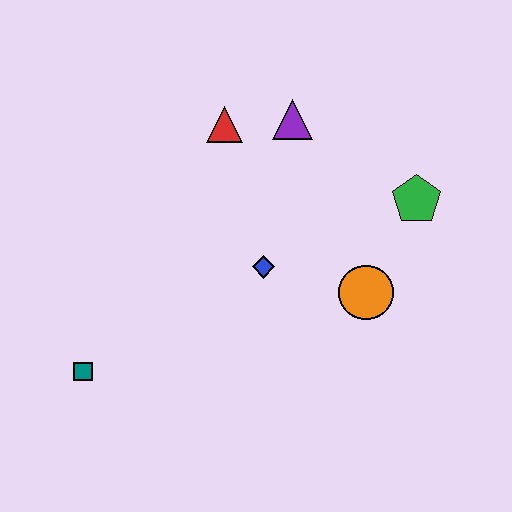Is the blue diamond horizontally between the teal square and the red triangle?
No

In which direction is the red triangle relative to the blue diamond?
The red triangle is above the blue diamond.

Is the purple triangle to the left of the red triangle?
No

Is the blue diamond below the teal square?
No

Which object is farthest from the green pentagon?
The teal square is farthest from the green pentagon.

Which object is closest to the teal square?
The blue diamond is closest to the teal square.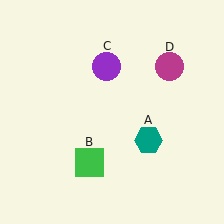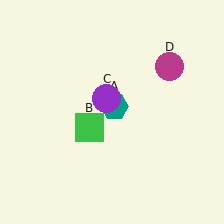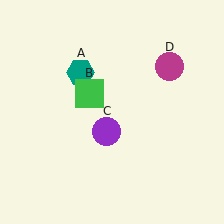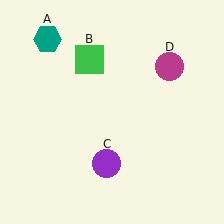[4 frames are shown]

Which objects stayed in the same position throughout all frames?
Magenta circle (object D) remained stationary.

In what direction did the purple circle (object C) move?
The purple circle (object C) moved down.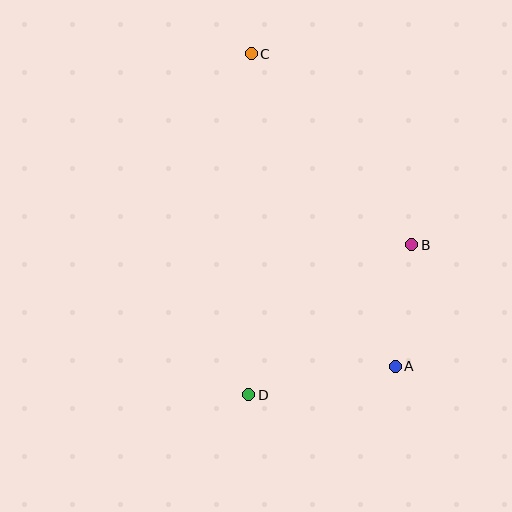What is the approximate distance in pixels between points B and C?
The distance between B and C is approximately 249 pixels.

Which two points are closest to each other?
Points A and B are closest to each other.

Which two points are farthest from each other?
Points A and C are farthest from each other.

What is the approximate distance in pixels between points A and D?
The distance between A and D is approximately 149 pixels.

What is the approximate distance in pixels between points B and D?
The distance between B and D is approximately 222 pixels.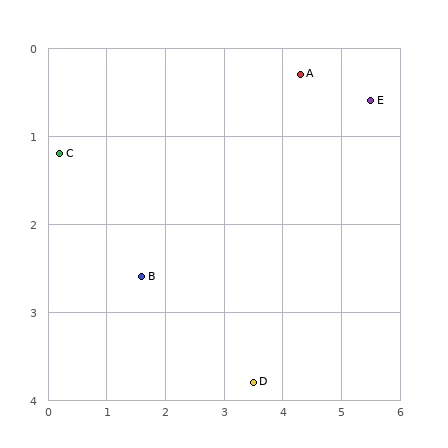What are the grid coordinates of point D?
Point D is at approximately (3.5, 3.8).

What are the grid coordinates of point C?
Point C is at approximately (0.2, 1.2).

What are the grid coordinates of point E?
Point E is at approximately (5.5, 0.6).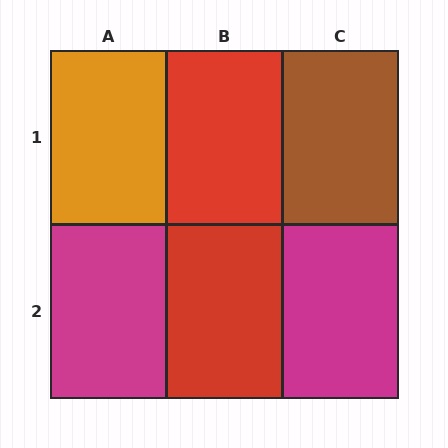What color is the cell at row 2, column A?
Magenta.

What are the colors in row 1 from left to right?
Orange, red, brown.